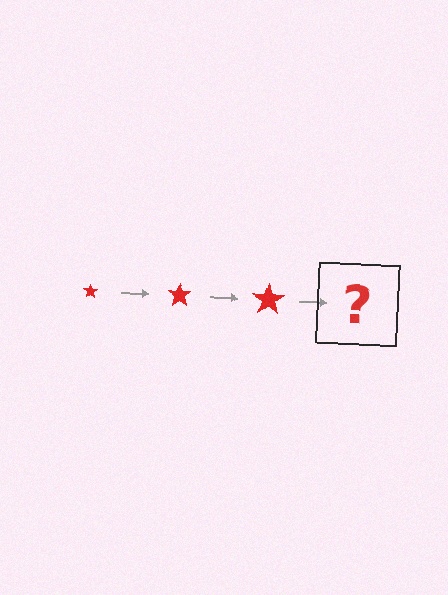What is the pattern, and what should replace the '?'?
The pattern is that the star gets progressively larger each step. The '?' should be a red star, larger than the previous one.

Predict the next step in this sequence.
The next step is a red star, larger than the previous one.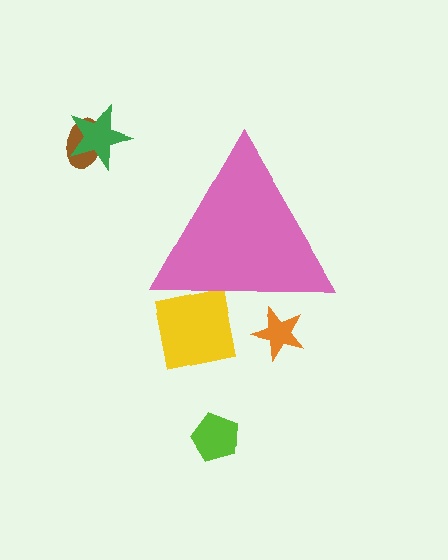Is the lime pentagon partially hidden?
No, the lime pentagon is fully visible.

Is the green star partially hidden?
No, the green star is fully visible.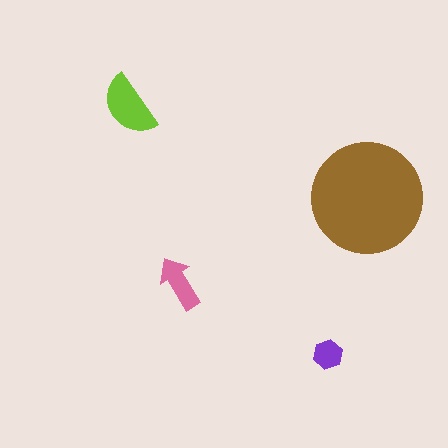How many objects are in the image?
There are 4 objects in the image.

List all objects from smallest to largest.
The purple hexagon, the pink arrow, the lime semicircle, the brown circle.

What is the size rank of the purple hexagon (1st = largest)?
4th.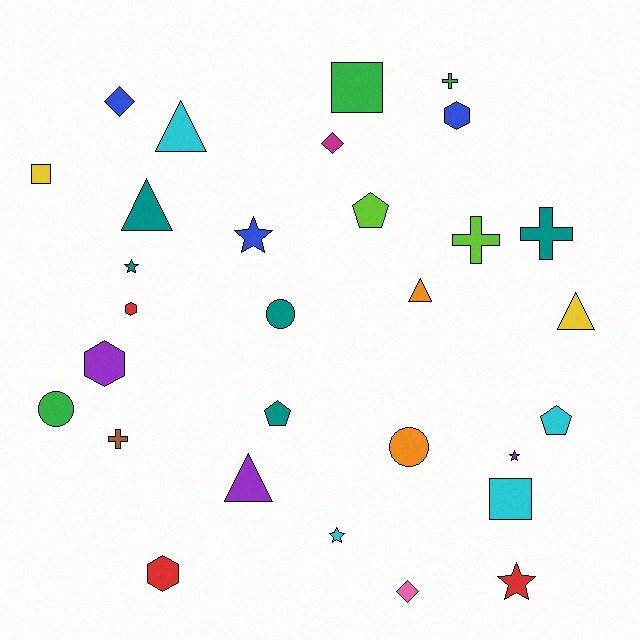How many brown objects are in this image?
There is 1 brown object.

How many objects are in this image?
There are 30 objects.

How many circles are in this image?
There are 3 circles.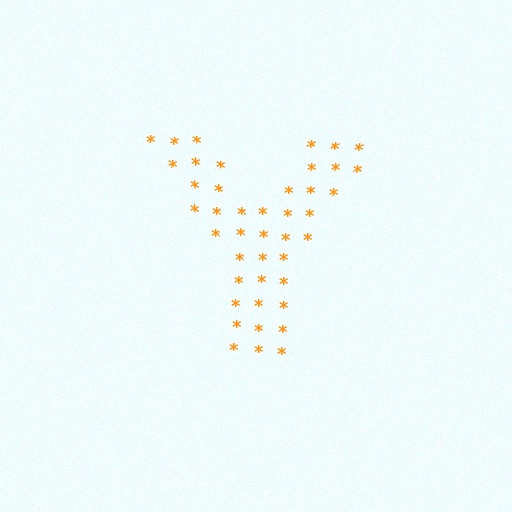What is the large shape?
The large shape is the letter Y.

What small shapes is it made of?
It is made of small asterisks.